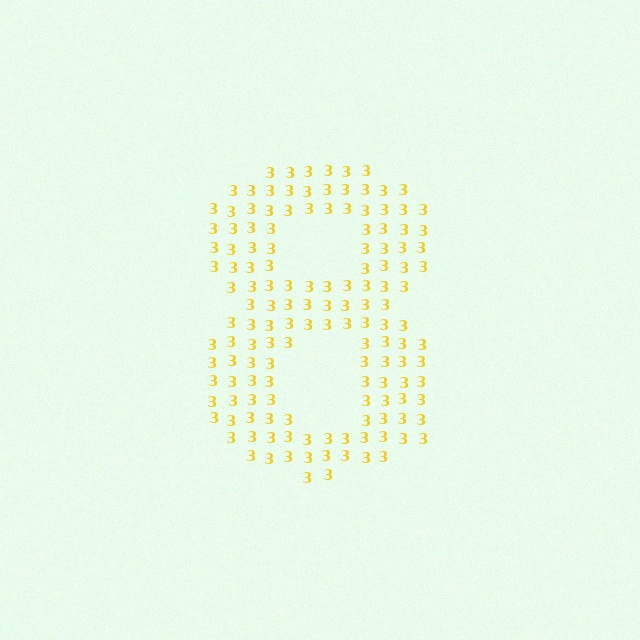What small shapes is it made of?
It is made of small digit 3's.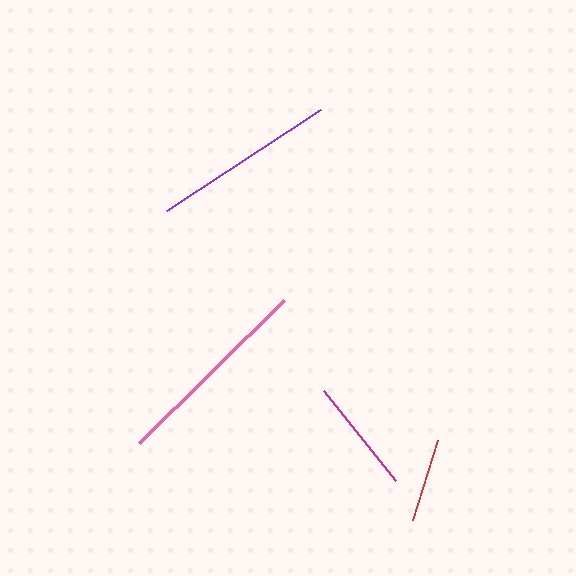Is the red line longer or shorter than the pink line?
The pink line is longer than the red line.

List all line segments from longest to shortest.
From longest to shortest: pink, purple, magenta, red.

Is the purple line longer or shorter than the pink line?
The pink line is longer than the purple line.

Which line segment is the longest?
The pink line is the longest at approximately 204 pixels.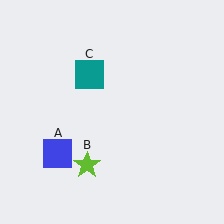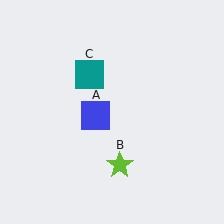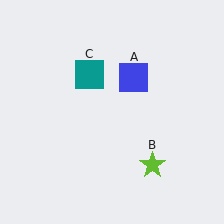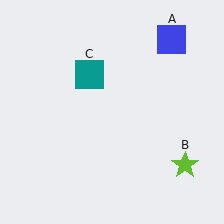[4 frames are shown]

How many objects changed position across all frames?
2 objects changed position: blue square (object A), lime star (object B).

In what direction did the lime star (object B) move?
The lime star (object B) moved right.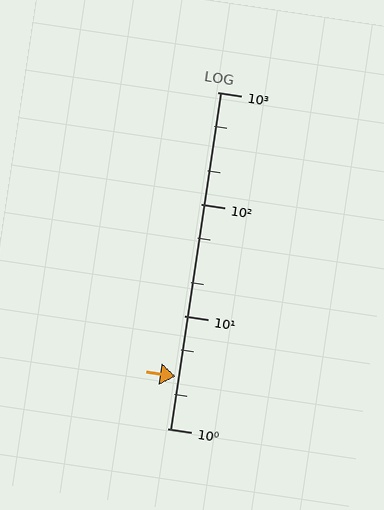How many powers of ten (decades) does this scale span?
The scale spans 3 decades, from 1 to 1000.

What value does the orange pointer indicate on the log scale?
The pointer indicates approximately 2.9.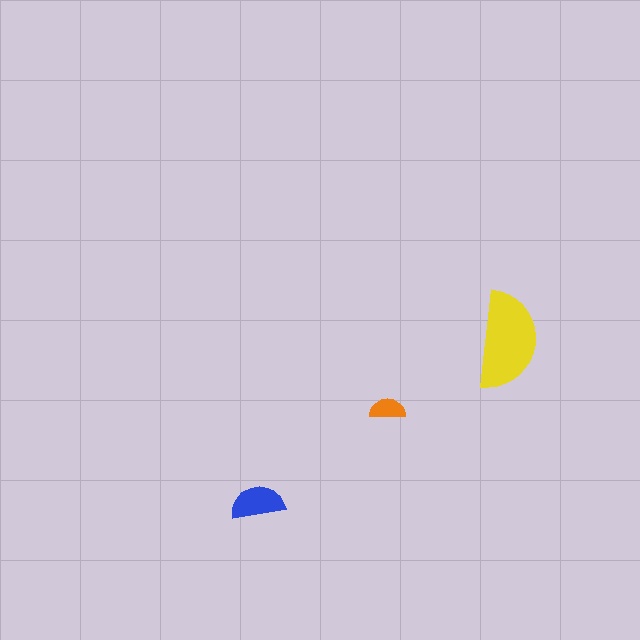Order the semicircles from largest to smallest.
the yellow one, the blue one, the orange one.